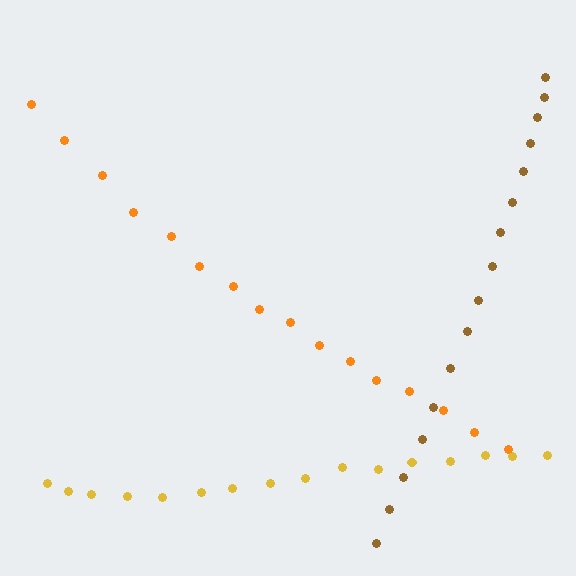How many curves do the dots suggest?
There are 3 distinct paths.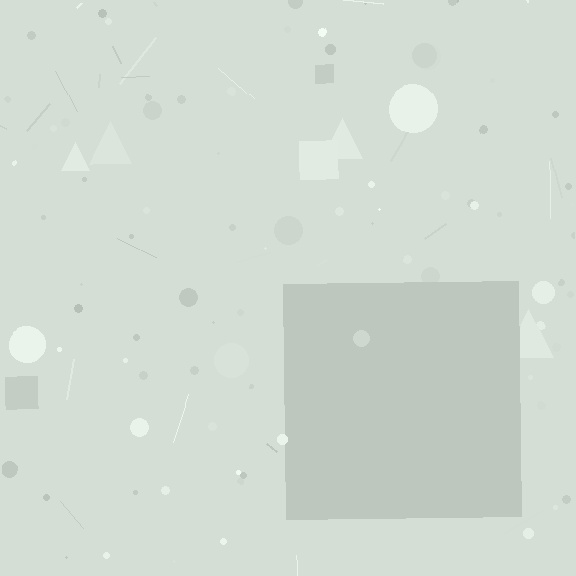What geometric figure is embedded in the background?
A square is embedded in the background.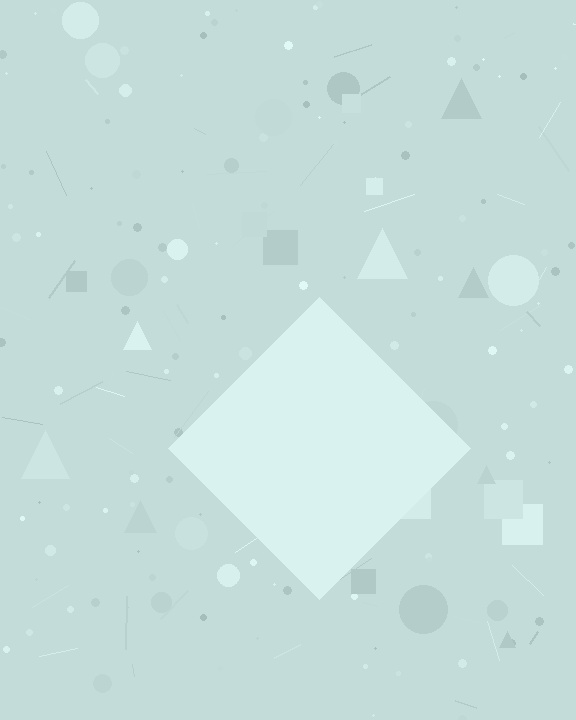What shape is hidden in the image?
A diamond is hidden in the image.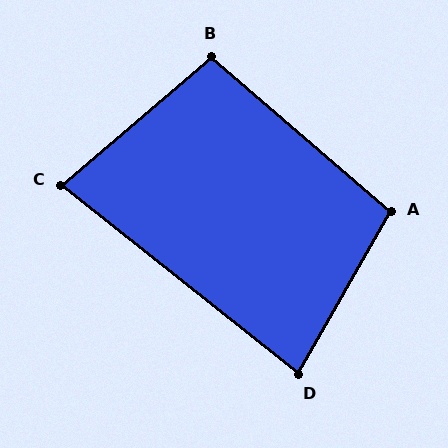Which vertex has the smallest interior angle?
C, at approximately 79 degrees.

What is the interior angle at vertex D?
Approximately 81 degrees (acute).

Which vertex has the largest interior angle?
A, at approximately 101 degrees.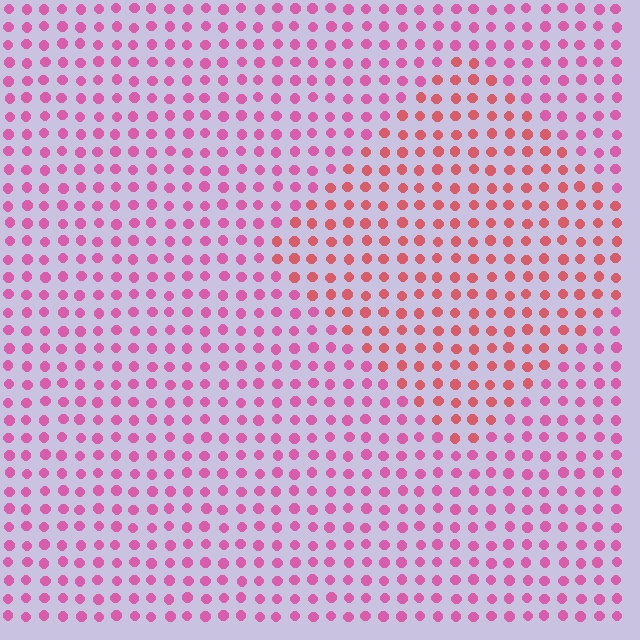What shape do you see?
I see a diamond.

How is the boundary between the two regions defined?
The boundary is defined purely by a slight shift in hue (about 31 degrees). Spacing, size, and orientation are identical on both sides.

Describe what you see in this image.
The image is filled with small pink elements in a uniform arrangement. A diamond-shaped region is visible where the elements are tinted to a slightly different hue, forming a subtle color boundary.